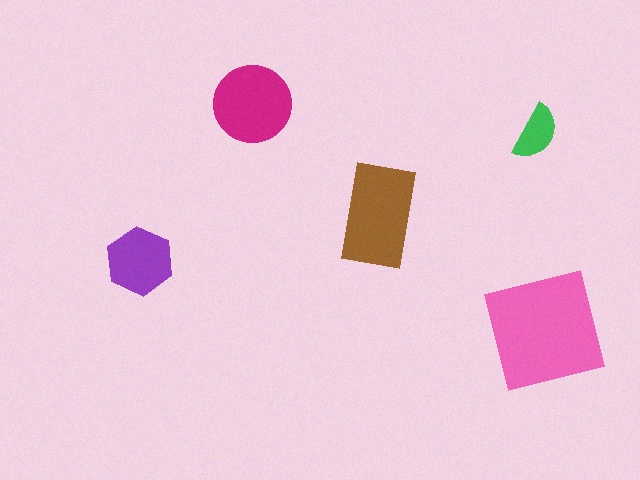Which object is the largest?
The pink square.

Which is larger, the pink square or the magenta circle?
The pink square.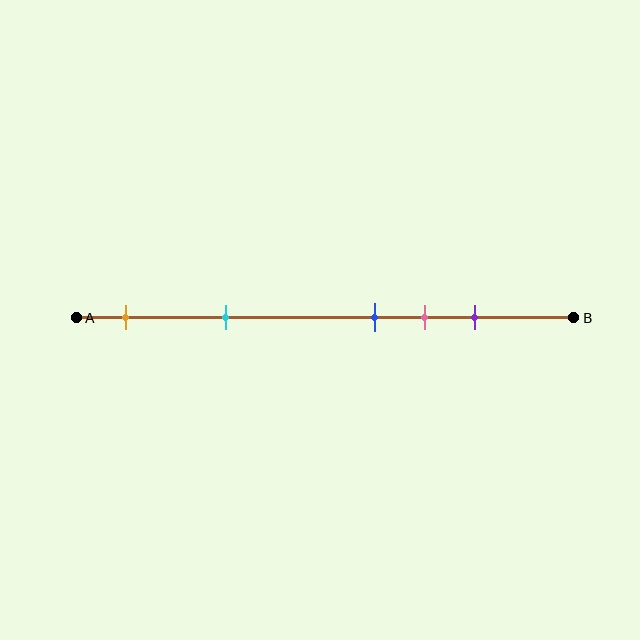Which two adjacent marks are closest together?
The blue and pink marks are the closest adjacent pair.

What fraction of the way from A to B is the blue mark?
The blue mark is approximately 60% (0.6) of the way from A to B.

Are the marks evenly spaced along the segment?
No, the marks are not evenly spaced.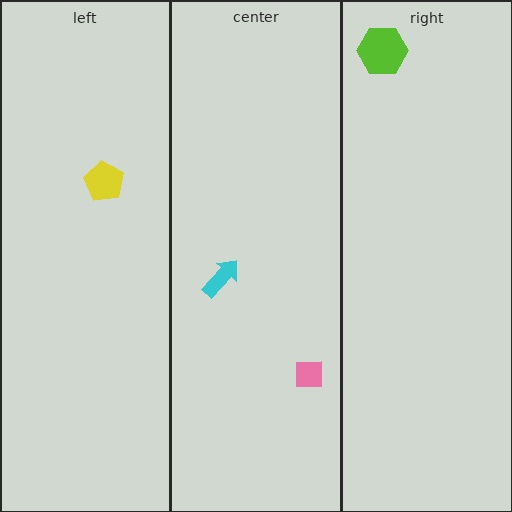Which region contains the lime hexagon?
The right region.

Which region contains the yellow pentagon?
The left region.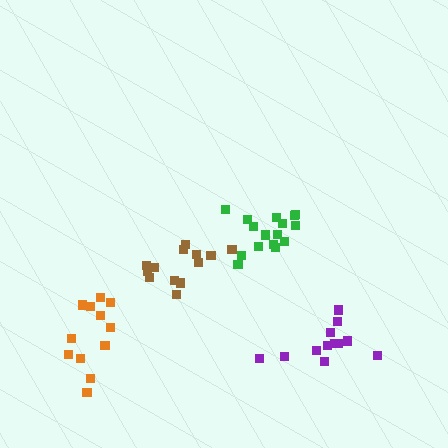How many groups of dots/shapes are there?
There are 4 groups.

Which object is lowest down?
The purple cluster is bottommost.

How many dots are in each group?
Group 1: 12 dots, Group 2: 16 dots, Group 3: 12 dots, Group 4: 13 dots (53 total).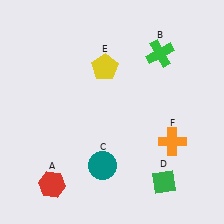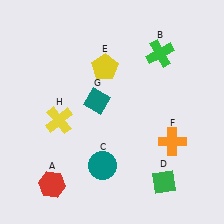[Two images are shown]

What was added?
A teal diamond (G), a yellow cross (H) were added in Image 2.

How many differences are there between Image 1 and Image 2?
There are 2 differences between the two images.